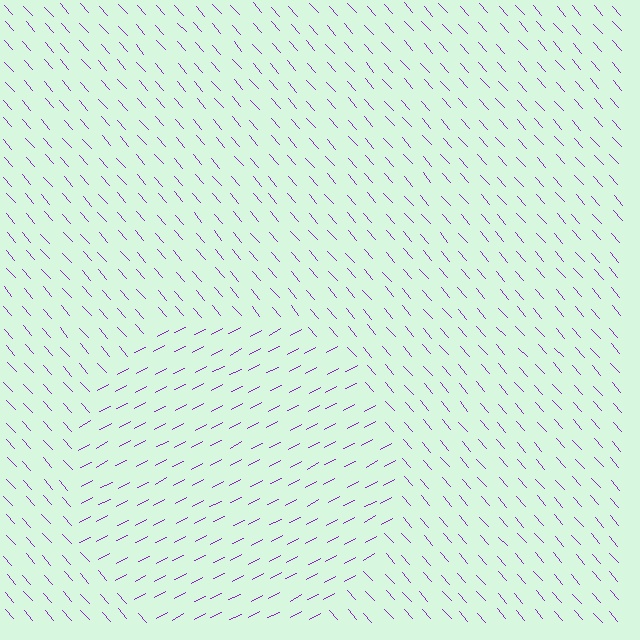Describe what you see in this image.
The image is filled with small purple line segments. A circle region in the image has lines oriented differently from the surrounding lines, creating a visible texture boundary.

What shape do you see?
I see a circle.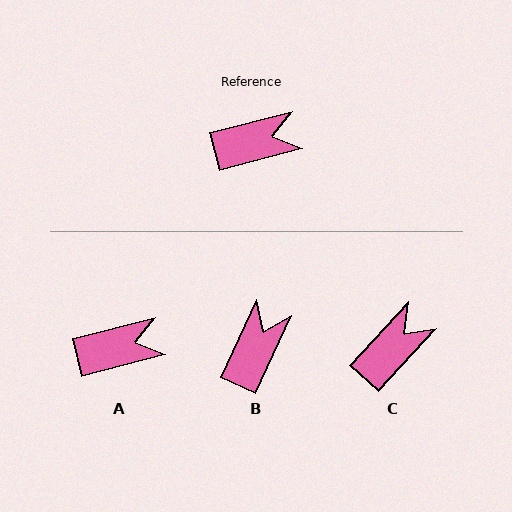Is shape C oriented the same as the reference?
No, it is off by about 33 degrees.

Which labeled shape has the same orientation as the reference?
A.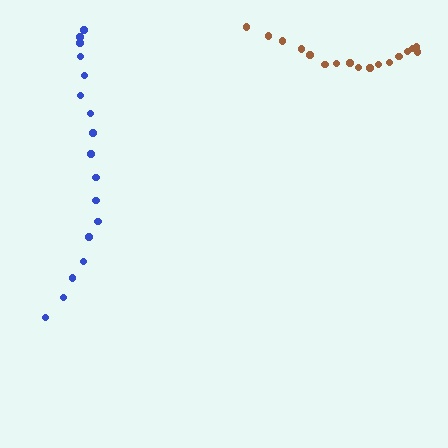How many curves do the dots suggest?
There are 2 distinct paths.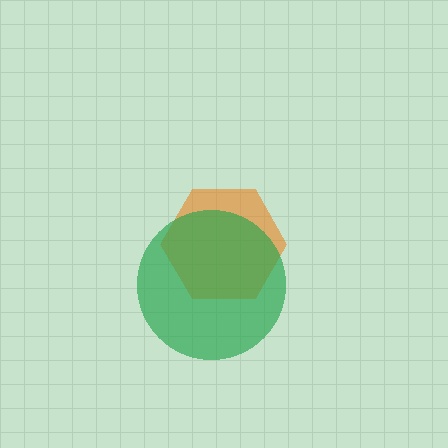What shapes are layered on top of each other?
The layered shapes are: an orange hexagon, a green circle.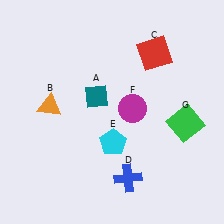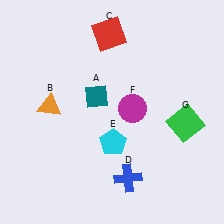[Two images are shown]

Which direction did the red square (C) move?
The red square (C) moved left.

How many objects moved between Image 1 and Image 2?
1 object moved between the two images.